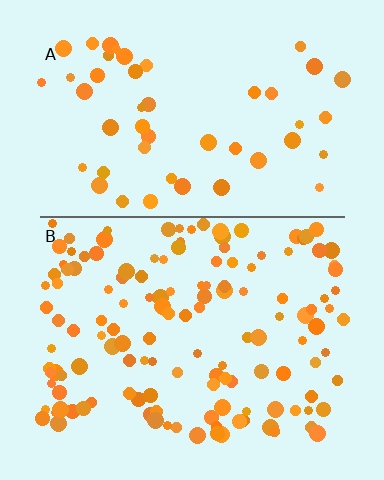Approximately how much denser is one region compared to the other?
Approximately 2.8× — region B over region A.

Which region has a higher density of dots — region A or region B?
B (the bottom).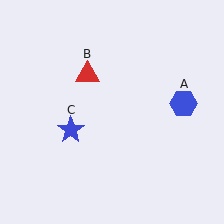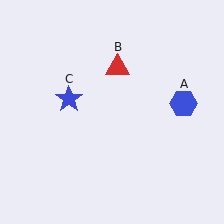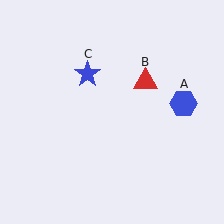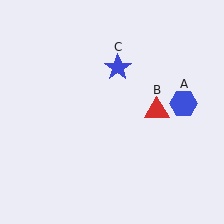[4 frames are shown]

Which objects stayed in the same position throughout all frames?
Blue hexagon (object A) remained stationary.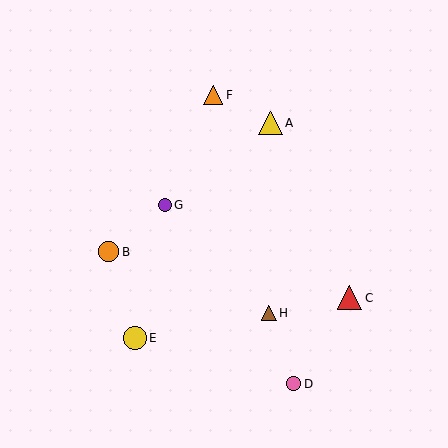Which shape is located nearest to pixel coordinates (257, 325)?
The brown triangle (labeled H) at (269, 313) is nearest to that location.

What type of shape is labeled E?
Shape E is a yellow circle.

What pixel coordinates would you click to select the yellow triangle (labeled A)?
Click at (270, 123) to select the yellow triangle A.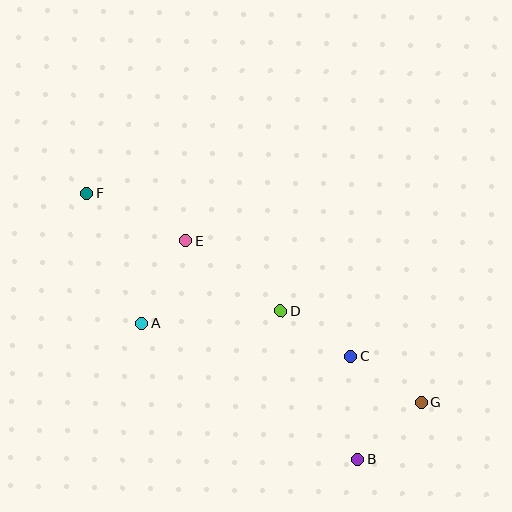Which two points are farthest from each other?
Points F and G are farthest from each other.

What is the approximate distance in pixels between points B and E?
The distance between B and E is approximately 278 pixels.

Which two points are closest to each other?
Points C and D are closest to each other.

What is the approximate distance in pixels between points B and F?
The distance between B and F is approximately 380 pixels.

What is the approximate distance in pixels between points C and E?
The distance between C and E is approximately 201 pixels.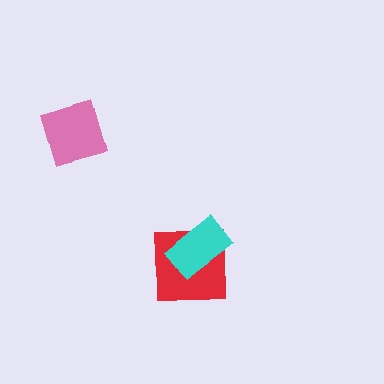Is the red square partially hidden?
Yes, it is partially covered by another shape.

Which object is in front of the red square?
The cyan rectangle is in front of the red square.